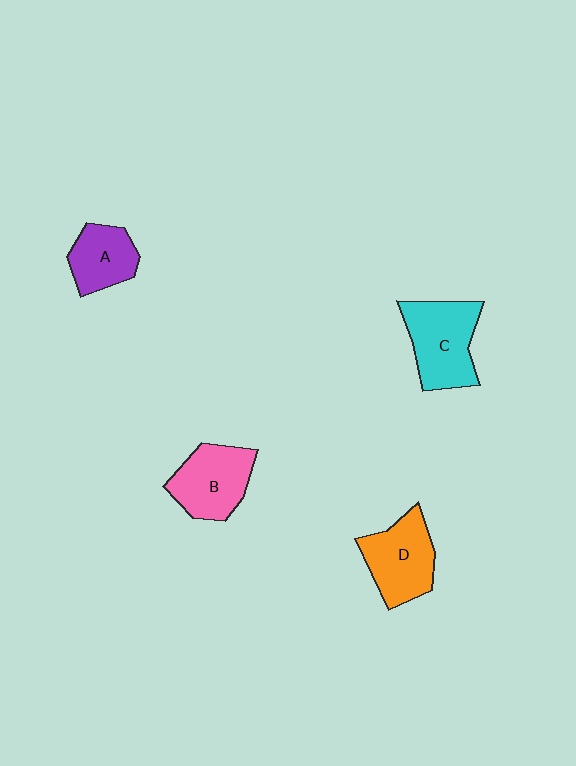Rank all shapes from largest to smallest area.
From largest to smallest: C (cyan), D (orange), B (pink), A (purple).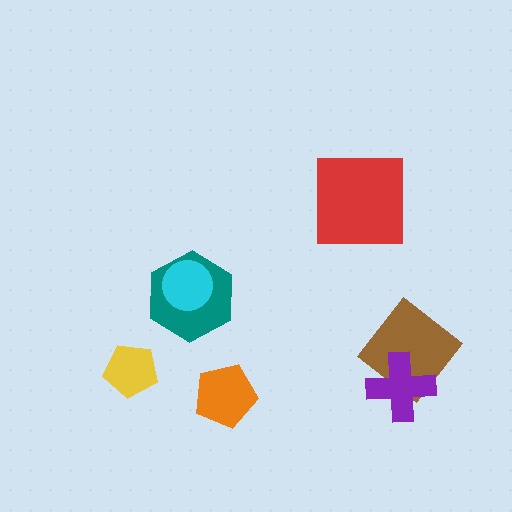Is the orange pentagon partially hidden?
No, no other shape covers it.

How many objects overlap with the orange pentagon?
0 objects overlap with the orange pentagon.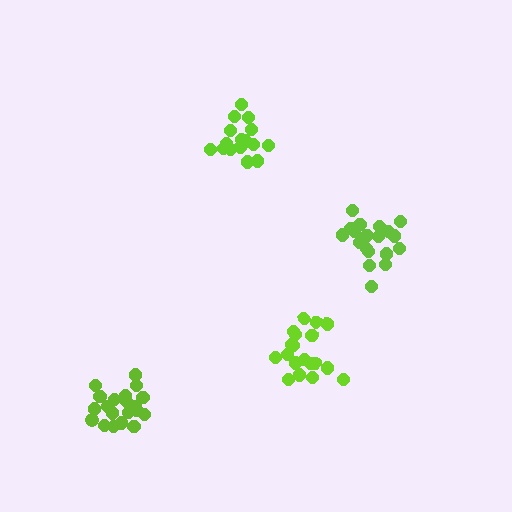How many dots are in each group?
Group 1: 18 dots, Group 2: 21 dots, Group 3: 19 dots, Group 4: 20 dots (78 total).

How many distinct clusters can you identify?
There are 4 distinct clusters.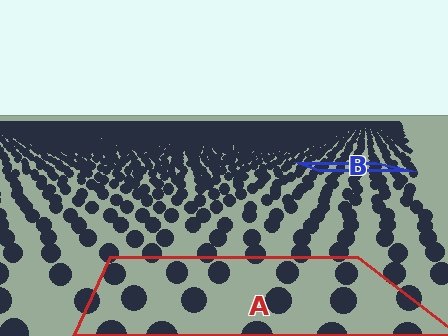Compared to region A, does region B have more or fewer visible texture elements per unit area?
Region B has more texture elements per unit area — they are packed more densely because it is farther away.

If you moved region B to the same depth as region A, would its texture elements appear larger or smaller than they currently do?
They would appear larger. At a closer depth, the same texture elements are projected at a bigger on-screen size.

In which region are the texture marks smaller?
The texture marks are smaller in region B, because it is farther away.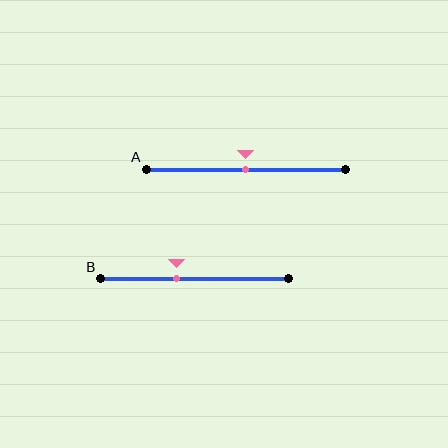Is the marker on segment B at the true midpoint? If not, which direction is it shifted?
No, the marker on segment B is shifted to the left by about 10% of the segment length.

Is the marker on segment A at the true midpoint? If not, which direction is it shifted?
Yes, the marker on segment A is at the true midpoint.